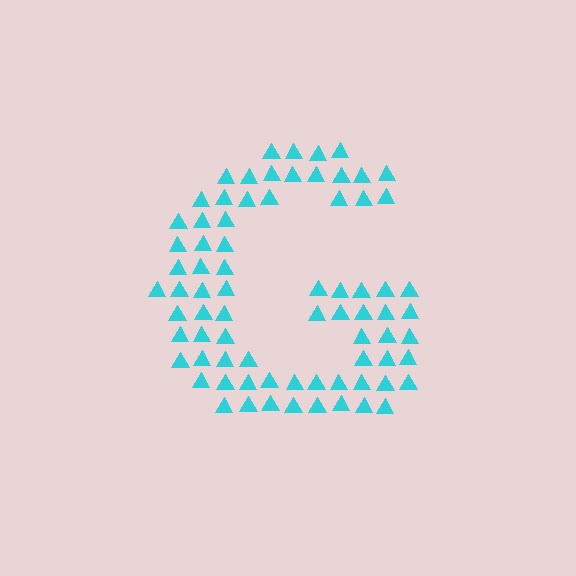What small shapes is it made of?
It is made of small triangles.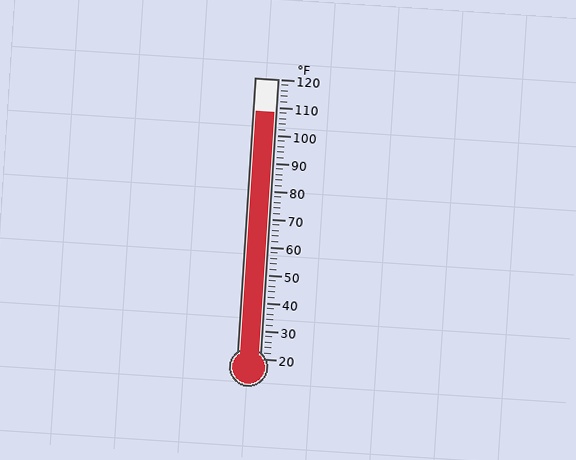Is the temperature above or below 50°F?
The temperature is above 50°F.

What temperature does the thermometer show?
The thermometer shows approximately 108°F.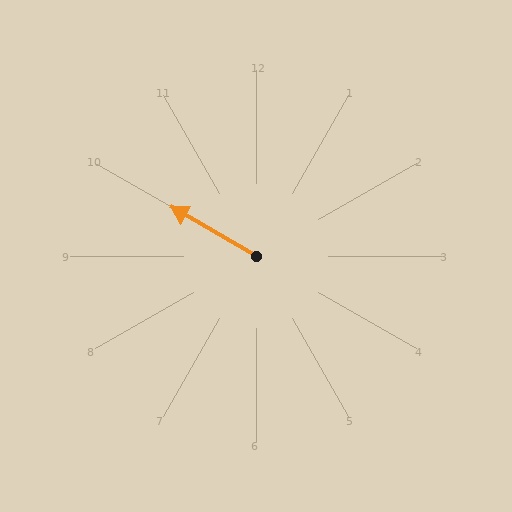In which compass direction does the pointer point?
Northwest.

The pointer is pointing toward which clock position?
Roughly 10 o'clock.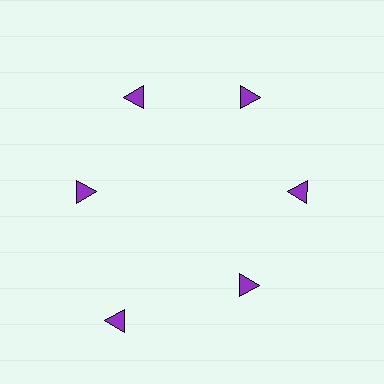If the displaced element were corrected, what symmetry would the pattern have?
It would have 6-fold rotational symmetry — the pattern would map onto itself every 60 degrees.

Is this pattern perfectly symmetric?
No. The 6 purple triangles are arranged in a ring, but one element near the 7 o'clock position is pushed outward from the center, breaking the 6-fold rotational symmetry.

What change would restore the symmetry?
The symmetry would be restored by moving it inward, back onto the ring so that all 6 triangles sit at equal angles and equal distance from the center.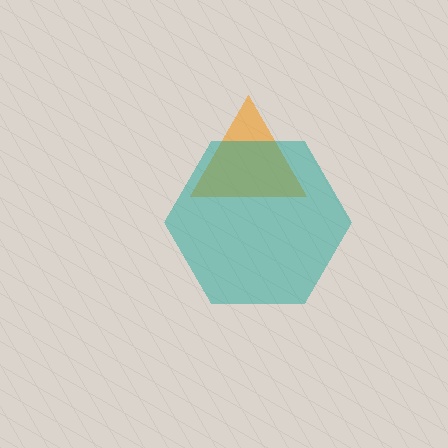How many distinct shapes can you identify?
There are 2 distinct shapes: an orange triangle, a teal hexagon.